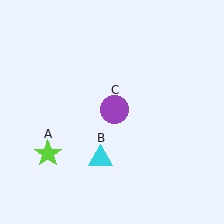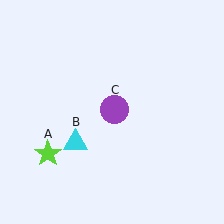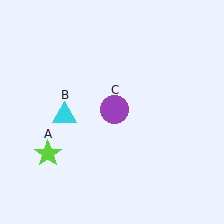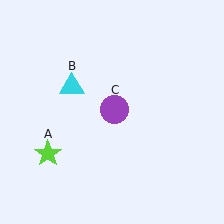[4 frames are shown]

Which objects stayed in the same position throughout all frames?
Lime star (object A) and purple circle (object C) remained stationary.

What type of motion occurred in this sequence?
The cyan triangle (object B) rotated clockwise around the center of the scene.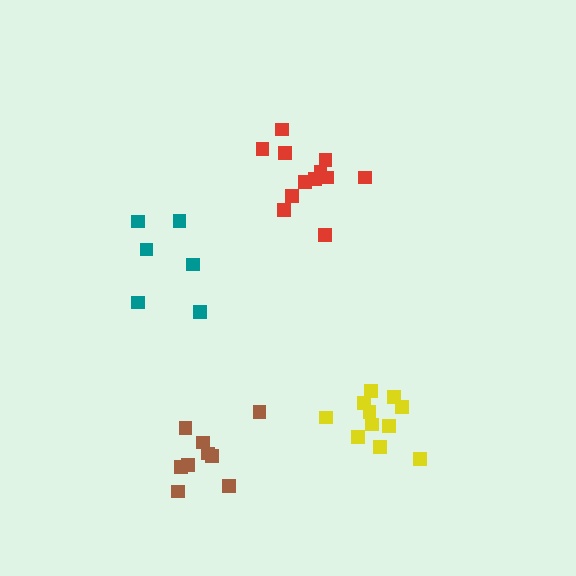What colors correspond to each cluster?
The clusters are colored: red, teal, yellow, brown.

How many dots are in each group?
Group 1: 12 dots, Group 2: 6 dots, Group 3: 11 dots, Group 4: 9 dots (38 total).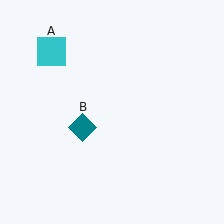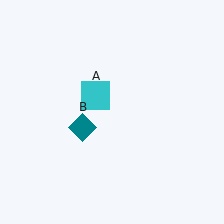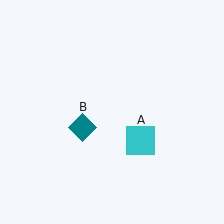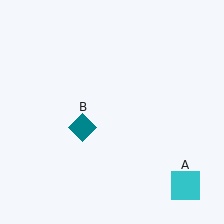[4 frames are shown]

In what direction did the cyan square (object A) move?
The cyan square (object A) moved down and to the right.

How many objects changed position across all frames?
1 object changed position: cyan square (object A).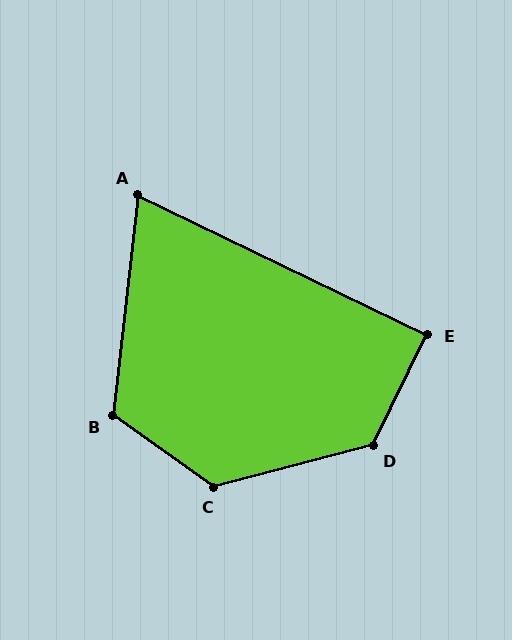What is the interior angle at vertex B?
Approximately 119 degrees (obtuse).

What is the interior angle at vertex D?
Approximately 130 degrees (obtuse).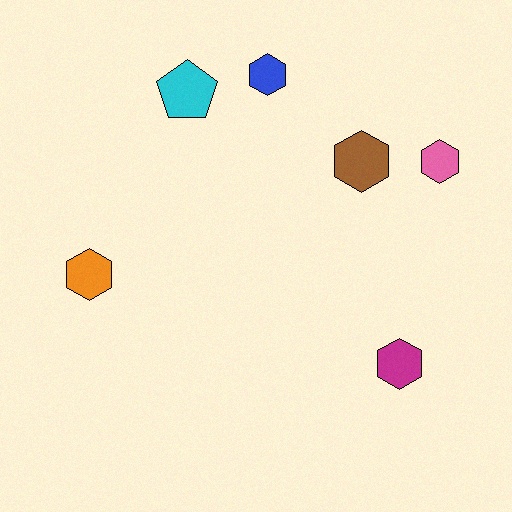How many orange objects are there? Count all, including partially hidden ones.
There is 1 orange object.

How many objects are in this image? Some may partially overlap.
There are 6 objects.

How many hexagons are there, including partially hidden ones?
There are 5 hexagons.